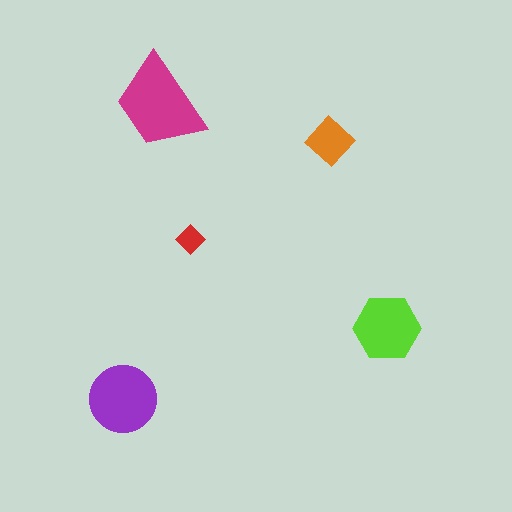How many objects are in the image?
There are 5 objects in the image.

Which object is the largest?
The magenta trapezoid.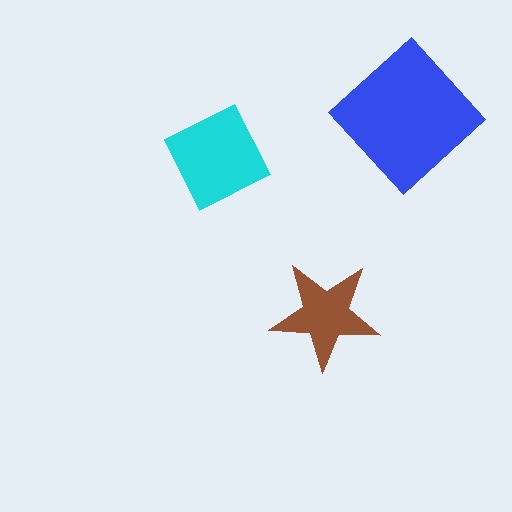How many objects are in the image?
There are 3 objects in the image.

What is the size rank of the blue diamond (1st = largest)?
1st.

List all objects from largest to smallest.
The blue diamond, the cyan diamond, the brown star.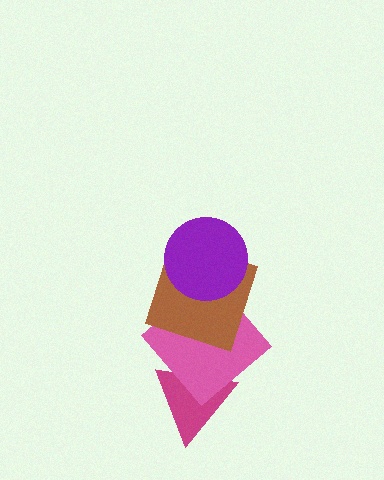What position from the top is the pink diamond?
The pink diamond is 3rd from the top.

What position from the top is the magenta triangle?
The magenta triangle is 4th from the top.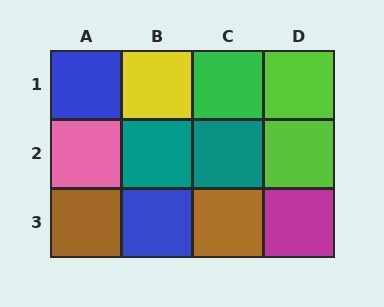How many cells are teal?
2 cells are teal.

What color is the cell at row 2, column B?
Teal.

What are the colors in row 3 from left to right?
Brown, blue, brown, magenta.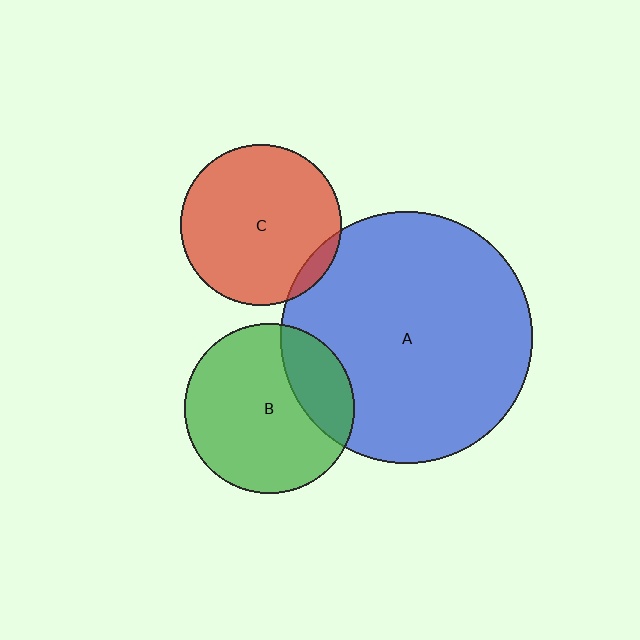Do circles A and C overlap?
Yes.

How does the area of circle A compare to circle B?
Approximately 2.2 times.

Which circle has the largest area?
Circle A (blue).